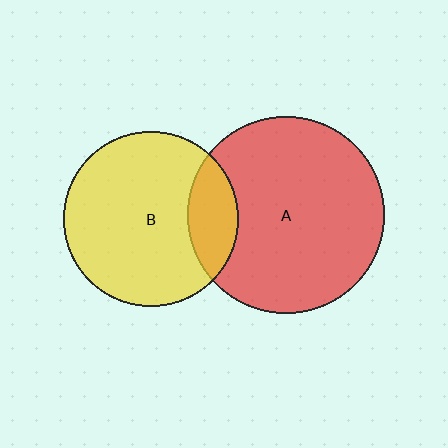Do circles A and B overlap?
Yes.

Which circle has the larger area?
Circle A (red).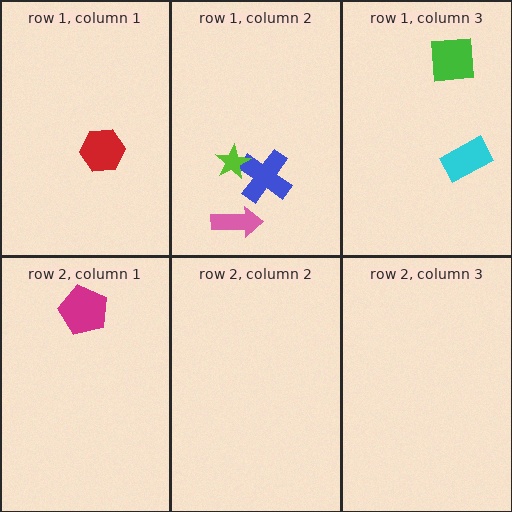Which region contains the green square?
The row 1, column 3 region.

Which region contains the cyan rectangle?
The row 1, column 3 region.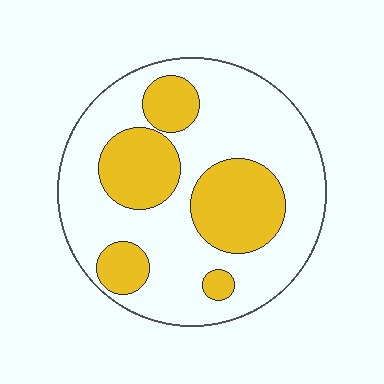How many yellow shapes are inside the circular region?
5.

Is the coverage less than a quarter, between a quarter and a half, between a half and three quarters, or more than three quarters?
Between a quarter and a half.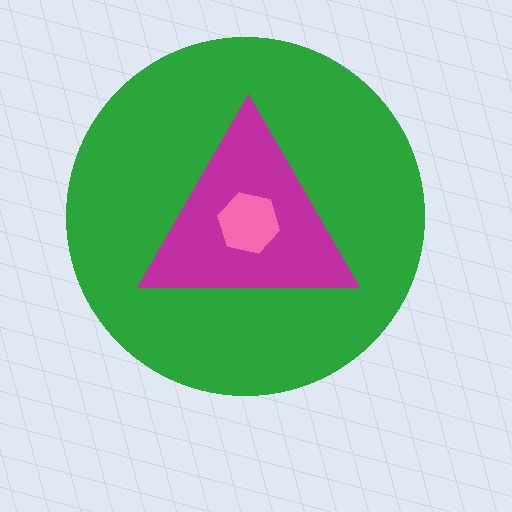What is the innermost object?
The pink hexagon.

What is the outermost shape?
The green circle.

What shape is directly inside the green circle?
The magenta triangle.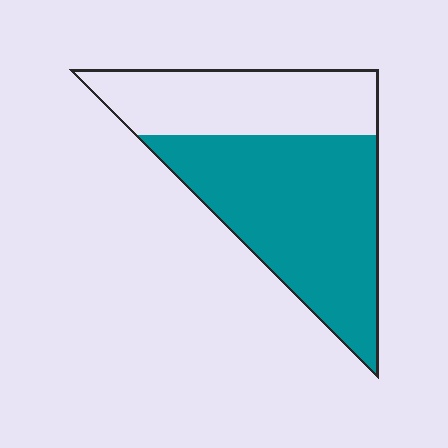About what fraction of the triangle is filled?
About five eighths (5/8).